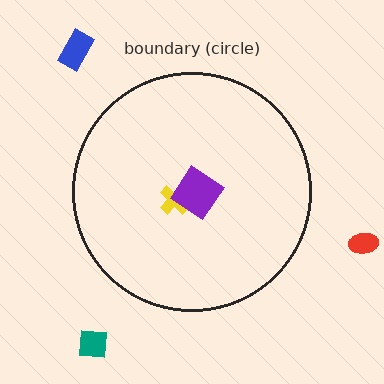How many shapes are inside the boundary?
3 inside, 3 outside.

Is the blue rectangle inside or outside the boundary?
Outside.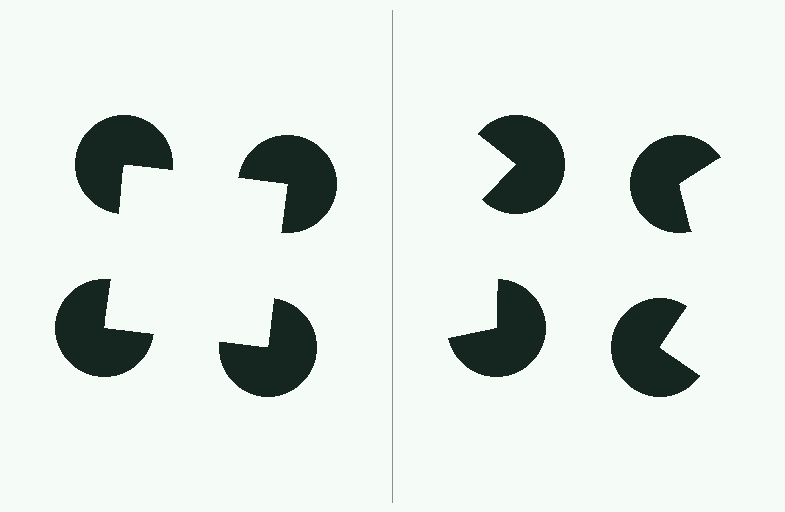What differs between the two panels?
The pac-man discs are positioned identically on both sides; only the wedge orientations differ. On the left they align to a square; on the right they are misaligned.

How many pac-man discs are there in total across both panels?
8 — 4 on each side.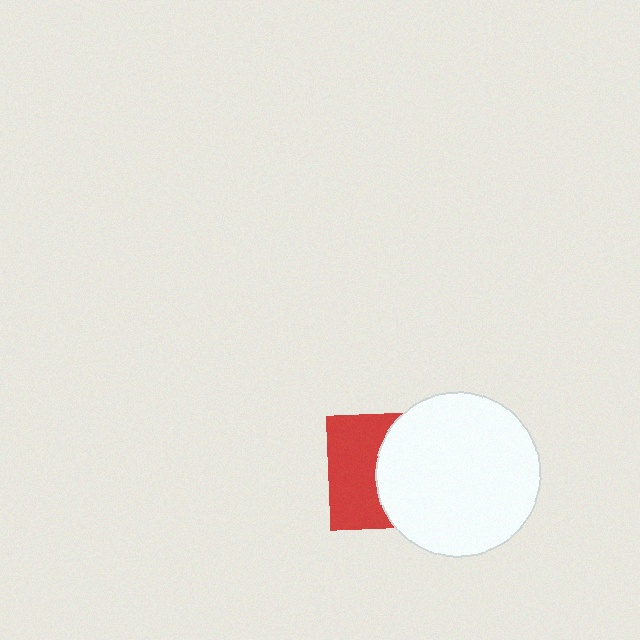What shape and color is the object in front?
The object in front is a white circle.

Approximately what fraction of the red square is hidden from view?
Roughly 52% of the red square is hidden behind the white circle.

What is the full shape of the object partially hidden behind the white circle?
The partially hidden object is a red square.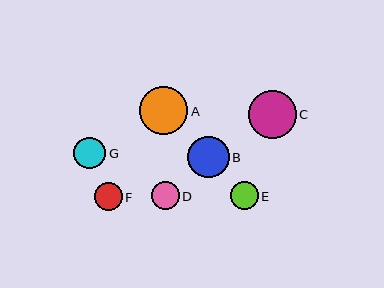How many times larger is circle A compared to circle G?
Circle A is approximately 1.5 times the size of circle G.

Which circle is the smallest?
Circle F is the smallest with a size of approximately 28 pixels.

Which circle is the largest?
Circle A is the largest with a size of approximately 49 pixels.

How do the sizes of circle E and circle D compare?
Circle E and circle D are approximately the same size.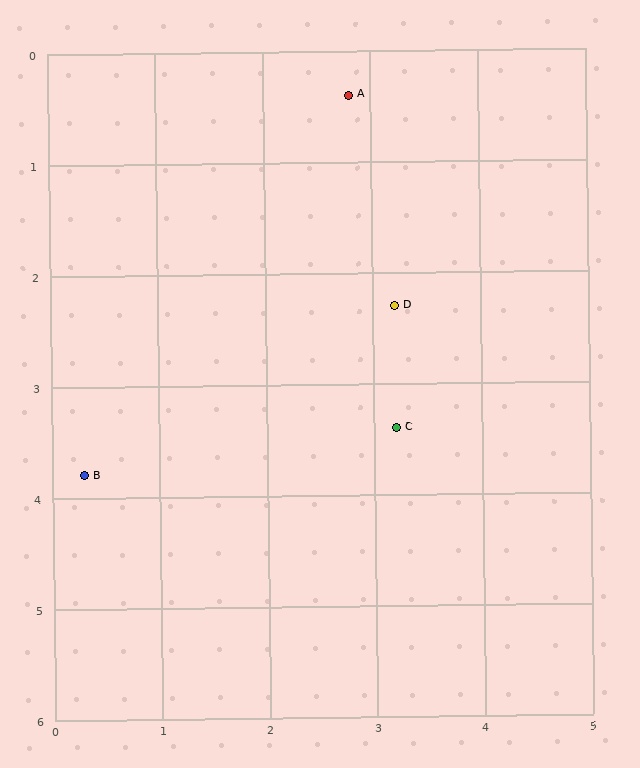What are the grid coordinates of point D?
Point D is at approximately (3.2, 2.3).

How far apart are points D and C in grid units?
Points D and C are about 1.1 grid units apart.